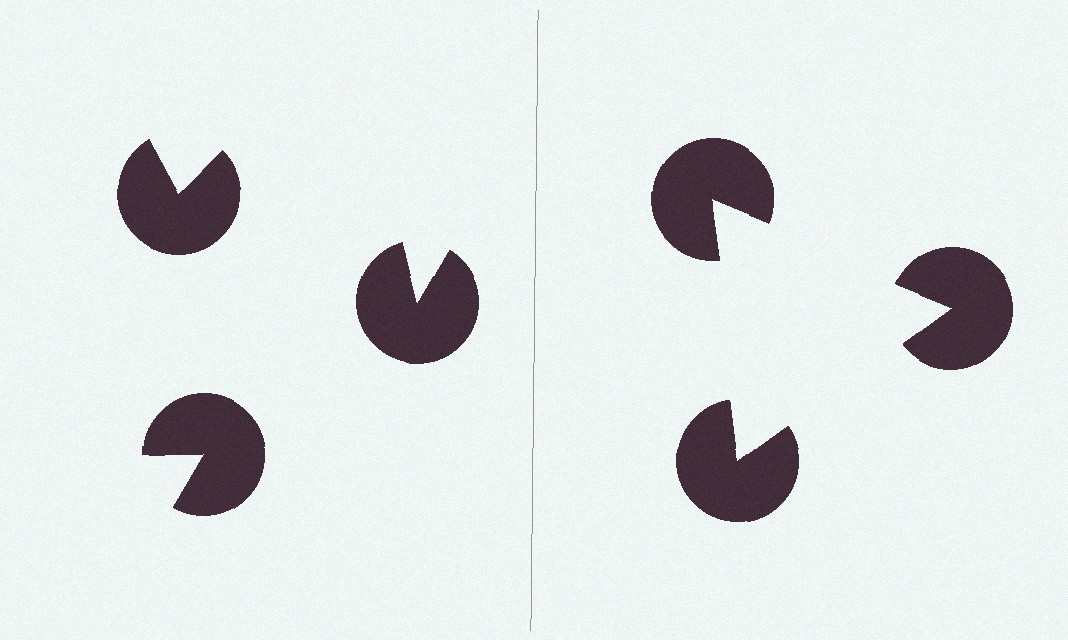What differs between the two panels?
The pac-man discs are positioned identically on both sides; only the wedge orientations differ. On the right they align to a triangle; on the left they are misaligned.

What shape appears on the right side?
An illusory triangle.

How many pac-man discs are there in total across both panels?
6 — 3 on each side.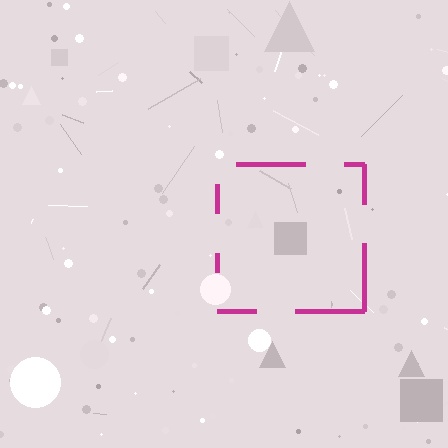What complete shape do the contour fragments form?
The contour fragments form a square.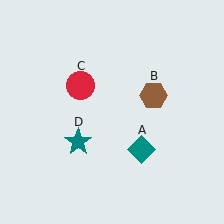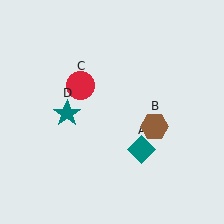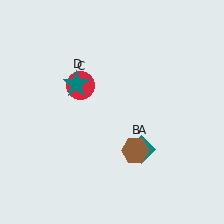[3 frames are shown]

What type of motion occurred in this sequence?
The brown hexagon (object B), teal star (object D) rotated clockwise around the center of the scene.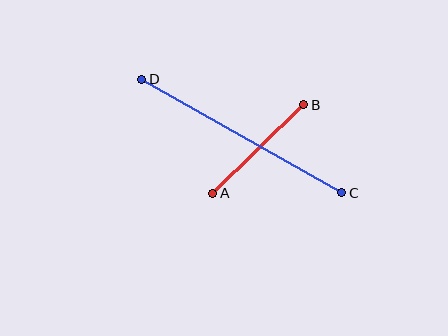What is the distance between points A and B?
The distance is approximately 127 pixels.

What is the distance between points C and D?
The distance is approximately 230 pixels.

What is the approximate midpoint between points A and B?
The midpoint is at approximately (258, 149) pixels.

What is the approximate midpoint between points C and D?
The midpoint is at approximately (242, 136) pixels.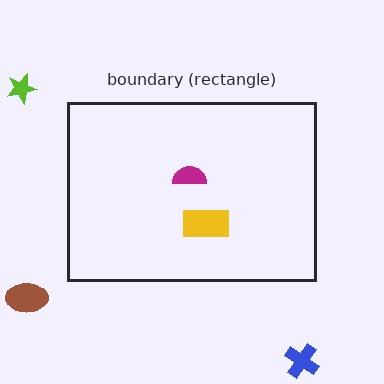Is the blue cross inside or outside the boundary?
Outside.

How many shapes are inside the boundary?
2 inside, 3 outside.